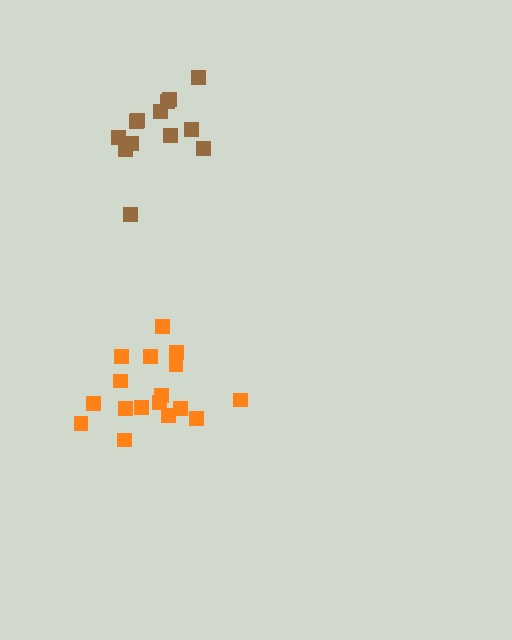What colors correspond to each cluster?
The clusters are colored: brown, orange.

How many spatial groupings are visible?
There are 2 spatial groupings.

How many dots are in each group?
Group 1: 13 dots, Group 2: 17 dots (30 total).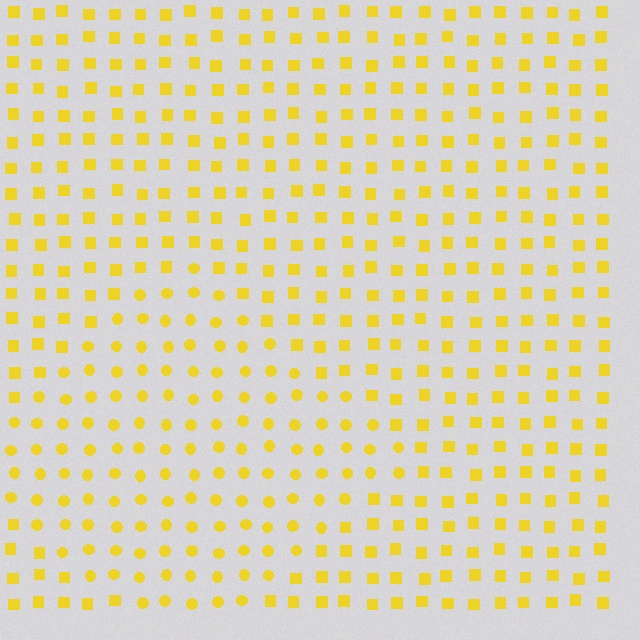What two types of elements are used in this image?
The image uses circles inside the diamond region and squares outside it.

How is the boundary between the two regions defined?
The boundary is defined by a change in element shape: circles inside vs. squares outside. All elements share the same color and spacing.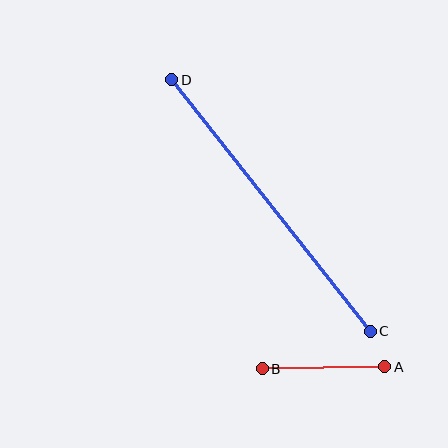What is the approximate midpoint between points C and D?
The midpoint is at approximately (271, 205) pixels.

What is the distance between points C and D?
The distance is approximately 320 pixels.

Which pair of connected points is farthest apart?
Points C and D are farthest apart.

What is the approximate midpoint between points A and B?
The midpoint is at approximately (323, 368) pixels.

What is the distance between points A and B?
The distance is approximately 123 pixels.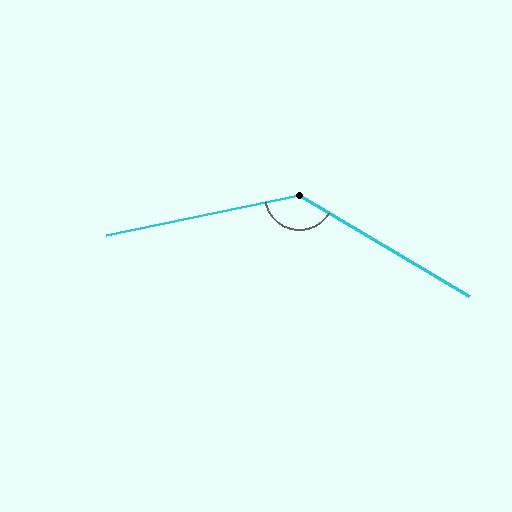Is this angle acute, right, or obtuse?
It is obtuse.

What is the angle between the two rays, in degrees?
Approximately 138 degrees.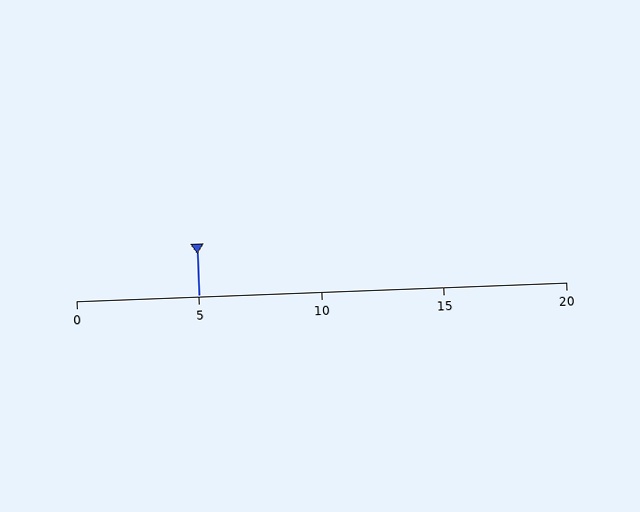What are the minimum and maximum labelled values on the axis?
The axis runs from 0 to 20.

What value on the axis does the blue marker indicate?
The marker indicates approximately 5.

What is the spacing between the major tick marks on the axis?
The major ticks are spaced 5 apart.